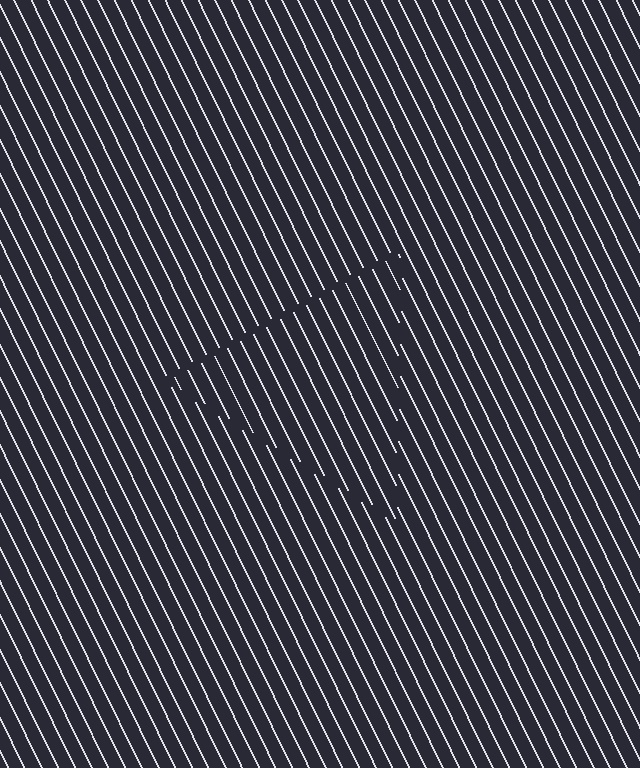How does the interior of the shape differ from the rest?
The interior of the shape contains the same grating, shifted by half a period — the contour is defined by the phase discontinuity where line-ends from the inner and outer gratings abut.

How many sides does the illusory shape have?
3 sides — the line-ends trace a triangle.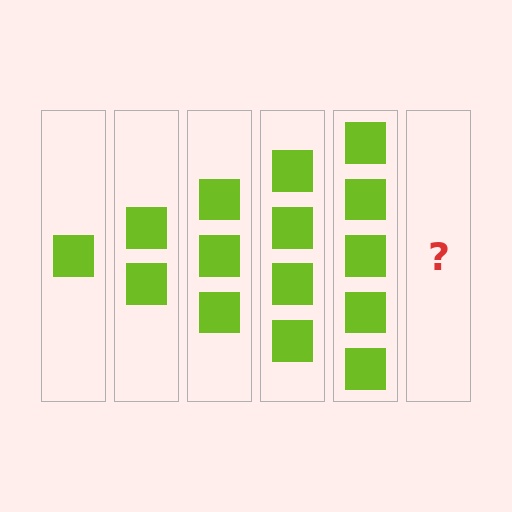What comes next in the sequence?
The next element should be 6 squares.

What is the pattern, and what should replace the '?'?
The pattern is that each step adds one more square. The '?' should be 6 squares.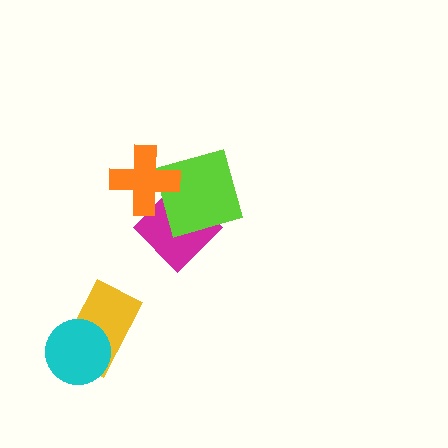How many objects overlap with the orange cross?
2 objects overlap with the orange cross.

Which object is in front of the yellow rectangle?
The cyan circle is in front of the yellow rectangle.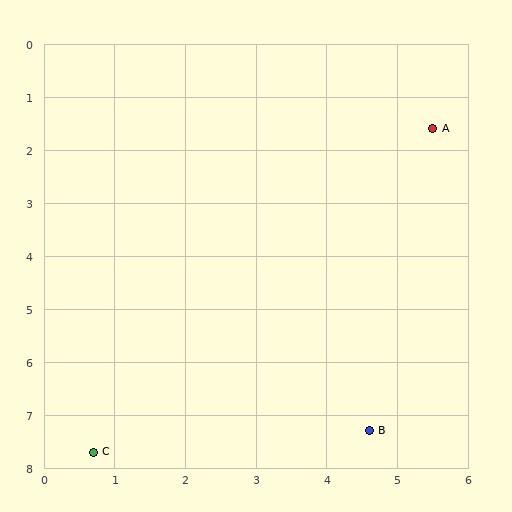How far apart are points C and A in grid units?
Points C and A are about 7.8 grid units apart.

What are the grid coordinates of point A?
Point A is at approximately (5.5, 1.6).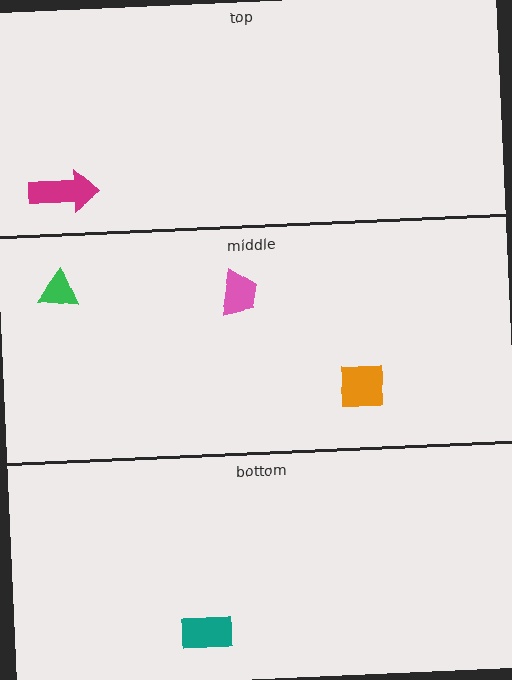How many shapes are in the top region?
1.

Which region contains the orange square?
The middle region.